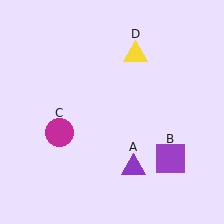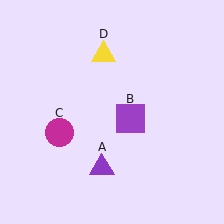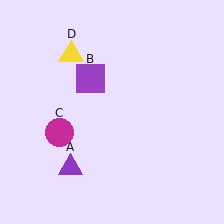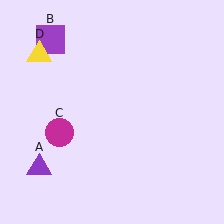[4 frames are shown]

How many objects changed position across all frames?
3 objects changed position: purple triangle (object A), purple square (object B), yellow triangle (object D).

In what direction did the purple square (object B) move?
The purple square (object B) moved up and to the left.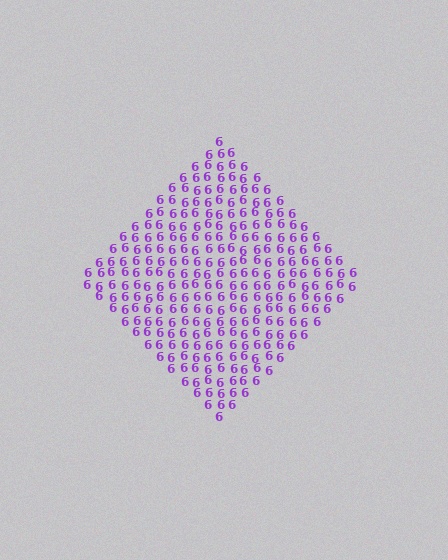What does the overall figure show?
The overall figure shows a diamond.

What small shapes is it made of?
It is made of small digit 6's.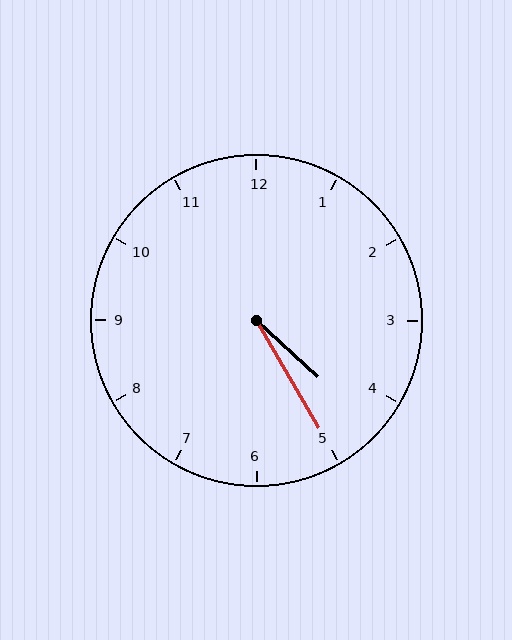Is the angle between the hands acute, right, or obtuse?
It is acute.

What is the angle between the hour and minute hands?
Approximately 18 degrees.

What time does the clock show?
4:25.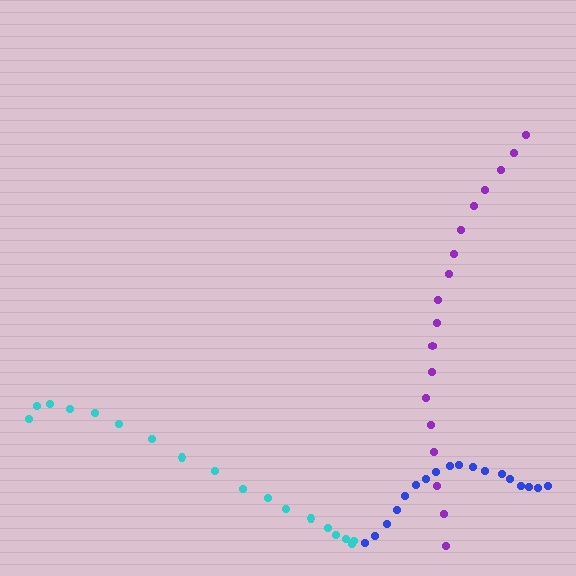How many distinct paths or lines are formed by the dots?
There are 3 distinct paths.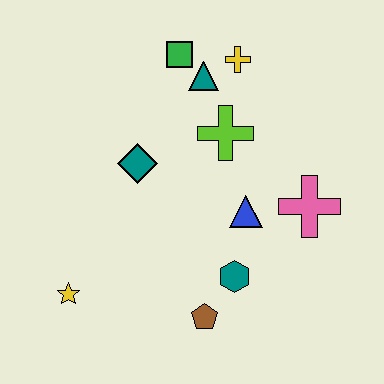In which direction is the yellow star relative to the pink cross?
The yellow star is to the left of the pink cross.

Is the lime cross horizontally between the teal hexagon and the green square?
Yes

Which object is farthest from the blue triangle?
The yellow star is farthest from the blue triangle.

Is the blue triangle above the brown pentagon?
Yes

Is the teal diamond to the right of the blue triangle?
No